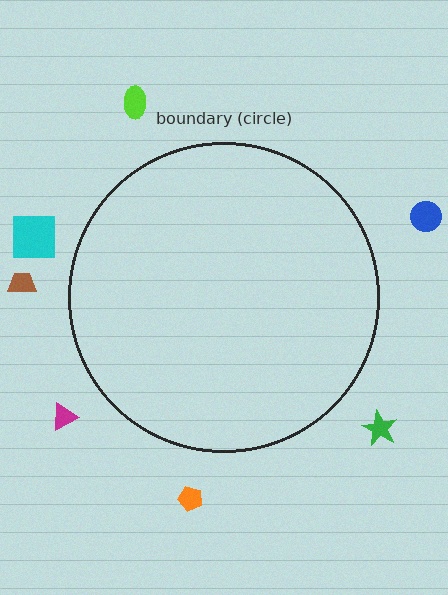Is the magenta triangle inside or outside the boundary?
Outside.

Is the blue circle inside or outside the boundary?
Outside.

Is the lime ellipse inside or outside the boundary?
Outside.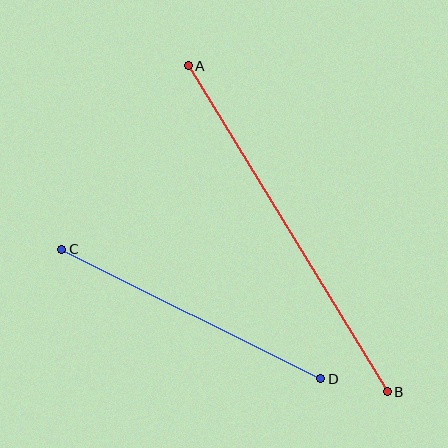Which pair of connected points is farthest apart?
Points A and B are farthest apart.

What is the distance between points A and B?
The distance is approximately 382 pixels.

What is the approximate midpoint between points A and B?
The midpoint is at approximately (288, 229) pixels.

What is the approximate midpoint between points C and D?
The midpoint is at approximately (191, 314) pixels.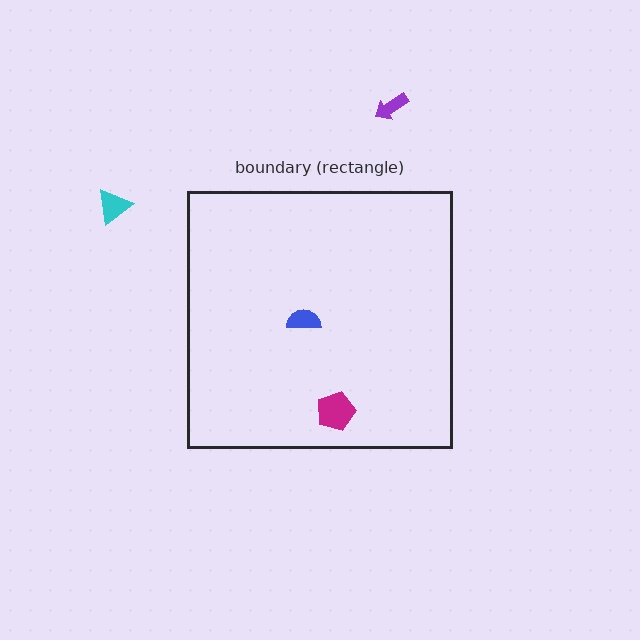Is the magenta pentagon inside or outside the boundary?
Inside.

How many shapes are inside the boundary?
2 inside, 2 outside.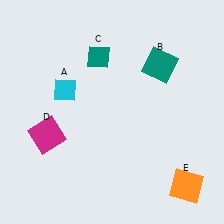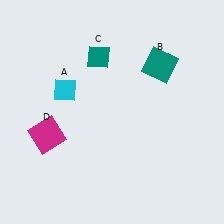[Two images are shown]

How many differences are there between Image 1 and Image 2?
There is 1 difference between the two images.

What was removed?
The orange square (E) was removed in Image 2.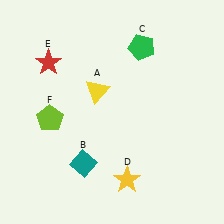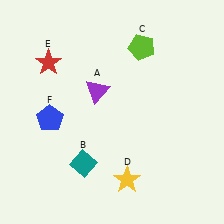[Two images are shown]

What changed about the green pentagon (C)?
In Image 1, C is green. In Image 2, it changed to lime.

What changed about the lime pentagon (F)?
In Image 1, F is lime. In Image 2, it changed to blue.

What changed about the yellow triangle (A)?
In Image 1, A is yellow. In Image 2, it changed to purple.